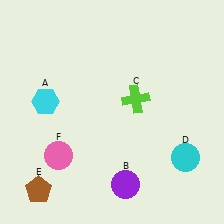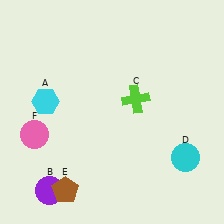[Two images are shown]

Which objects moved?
The objects that moved are: the purple circle (B), the brown pentagon (E), the pink circle (F).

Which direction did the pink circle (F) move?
The pink circle (F) moved left.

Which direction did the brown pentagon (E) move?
The brown pentagon (E) moved right.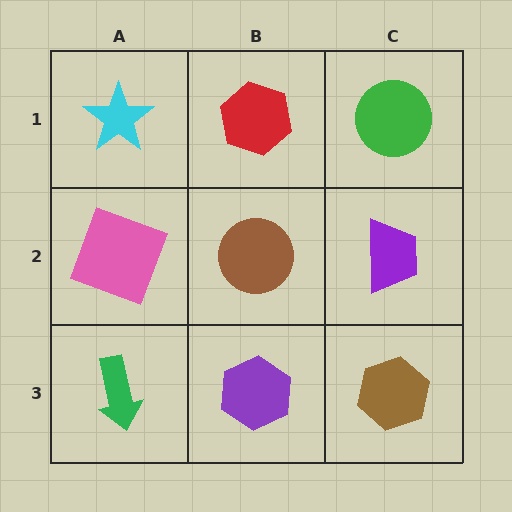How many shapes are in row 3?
3 shapes.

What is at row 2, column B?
A brown circle.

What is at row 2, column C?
A purple trapezoid.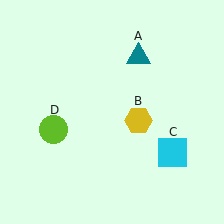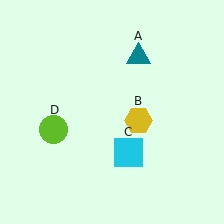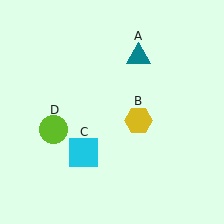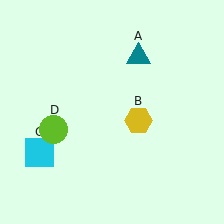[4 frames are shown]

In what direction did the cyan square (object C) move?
The cyan square (object C) moved left.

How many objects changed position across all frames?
1 object changed position: cyan square (object C).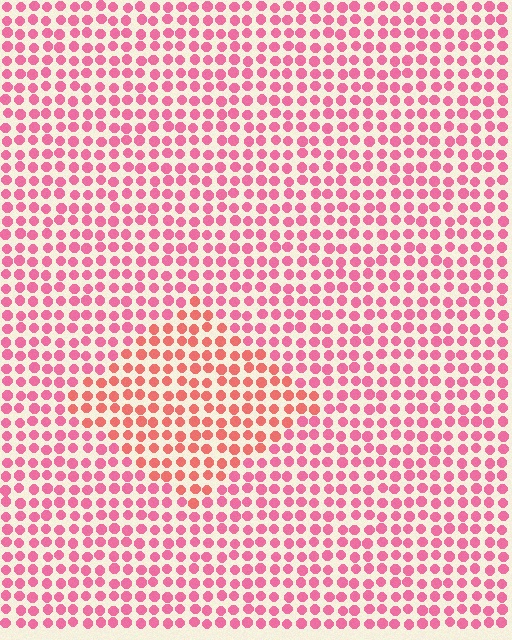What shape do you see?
I see a diamond.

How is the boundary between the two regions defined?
The boundary is defined purely by a slight shift in hue (about 25 degrees). Spacing, size, and orientation are identical on both sides.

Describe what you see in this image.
The image is filled with small pink elements in a uniform arrangement. A diamond-shaped region is visible where the elements are tinted to a slightly different hue, forming a subtle color boundary.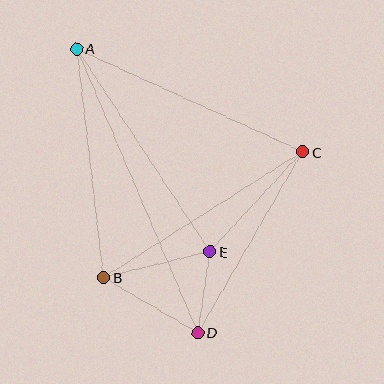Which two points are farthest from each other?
Points A and D are farthest from each other.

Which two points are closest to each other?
Points D and E are closest to each other.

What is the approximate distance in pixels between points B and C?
The distance between B and C is approximately 235 pixels.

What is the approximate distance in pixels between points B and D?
The distance between B and D is approximately 110 pixels.